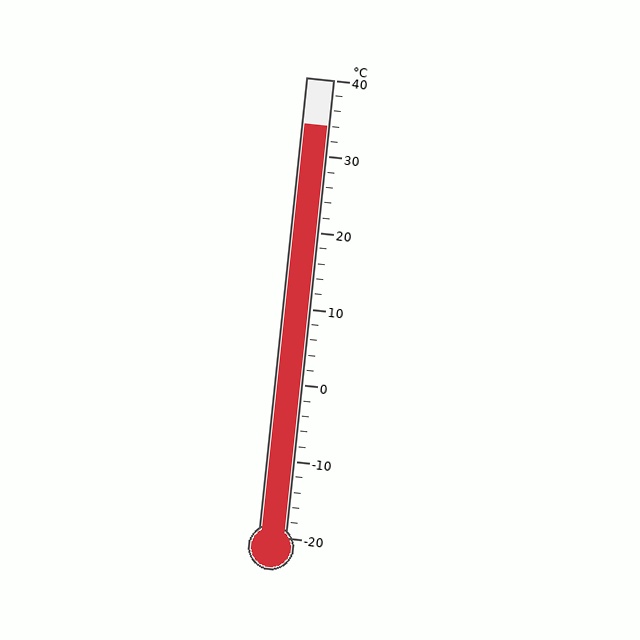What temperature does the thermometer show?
The thermometer shows approximately 34°C.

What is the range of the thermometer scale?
The thermometer scale ranges from -20°C to 40°C.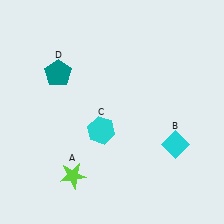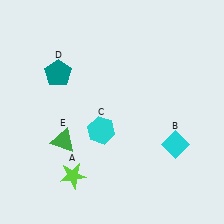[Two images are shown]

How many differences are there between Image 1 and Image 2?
There is 1 difference between the two images.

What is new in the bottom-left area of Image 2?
A green triangle (E) was added in the bottom-left area of Image 2.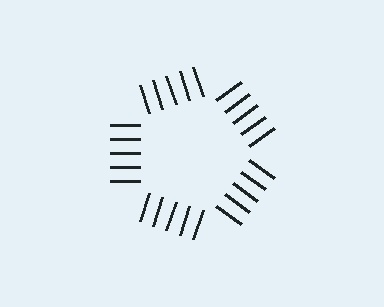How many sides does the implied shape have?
5 sides — the line-ends trace a pentagon.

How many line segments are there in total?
25 — 5 along each of the 5 edges.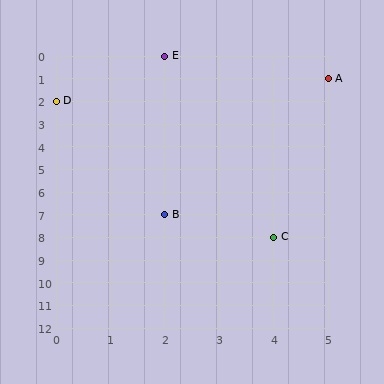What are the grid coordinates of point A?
Point A is at grid coordinates (5, 1).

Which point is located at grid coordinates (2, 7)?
Point B is at (2, 7).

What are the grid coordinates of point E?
Point E is at grid coordinates (2, 0).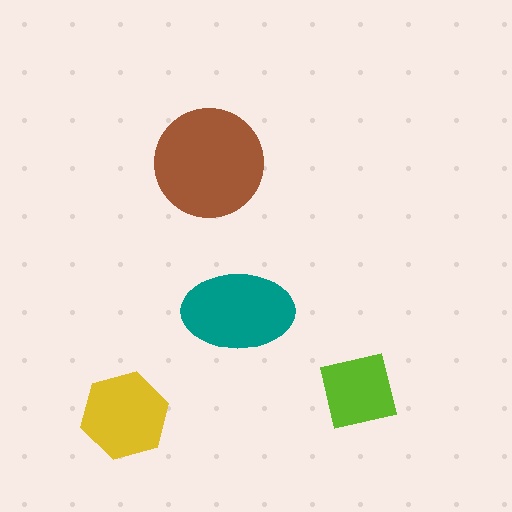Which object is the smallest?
The lime square.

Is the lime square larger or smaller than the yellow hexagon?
Smaller.